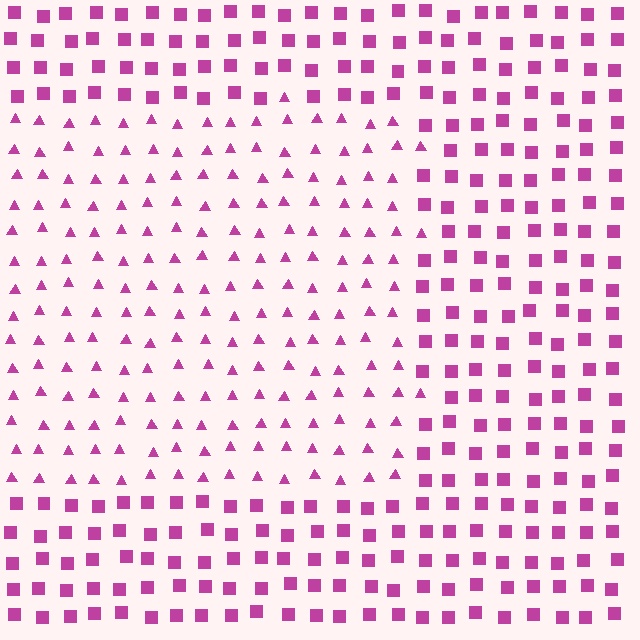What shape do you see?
I see a rectangle.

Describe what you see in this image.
The image is filled with small magenta elements arranged in a uniform grid. A rectangle-shaped region contains triangles, while the surrounding area contains squares. The boundary is defined purely by the change in element shape.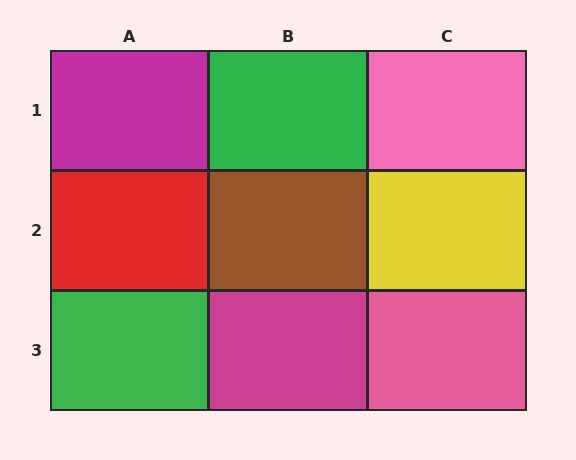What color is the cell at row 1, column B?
Green.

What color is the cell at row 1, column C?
Pink.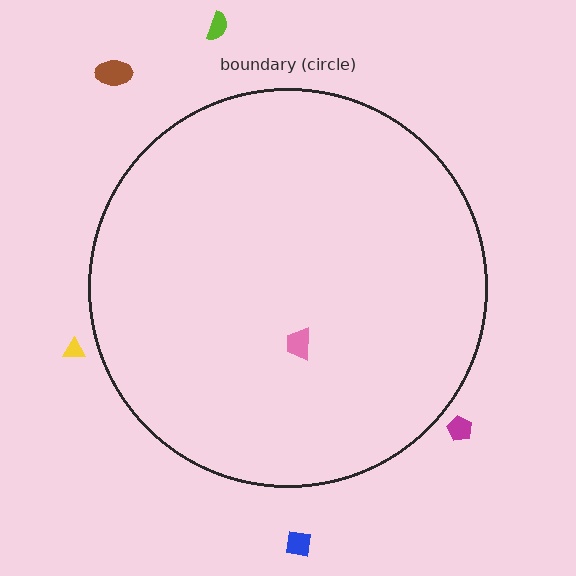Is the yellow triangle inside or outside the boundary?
Outside.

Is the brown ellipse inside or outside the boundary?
Outside.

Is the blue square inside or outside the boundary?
Outside.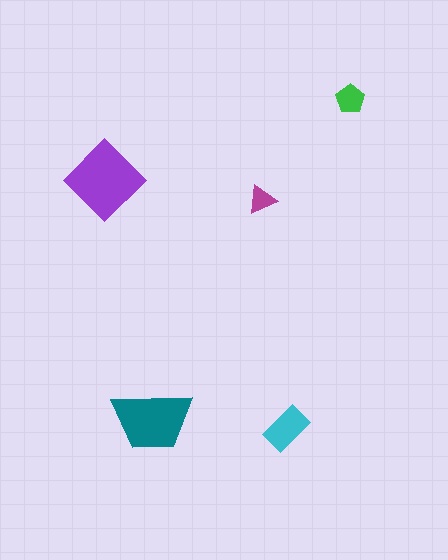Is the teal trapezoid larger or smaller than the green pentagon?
Larger.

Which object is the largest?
The purple diamond.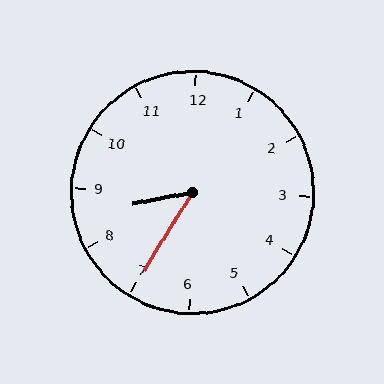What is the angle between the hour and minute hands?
Approximately 48 degrees.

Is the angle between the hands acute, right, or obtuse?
It is acute.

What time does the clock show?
8:35.